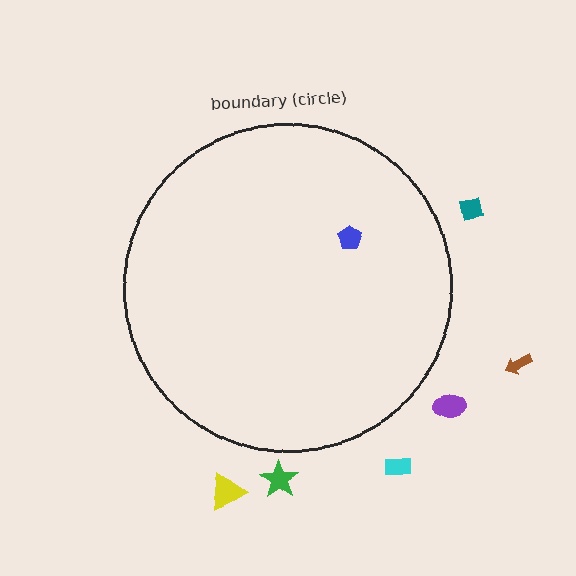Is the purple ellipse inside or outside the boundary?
Outside.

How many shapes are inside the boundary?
1 inside, 6 outside.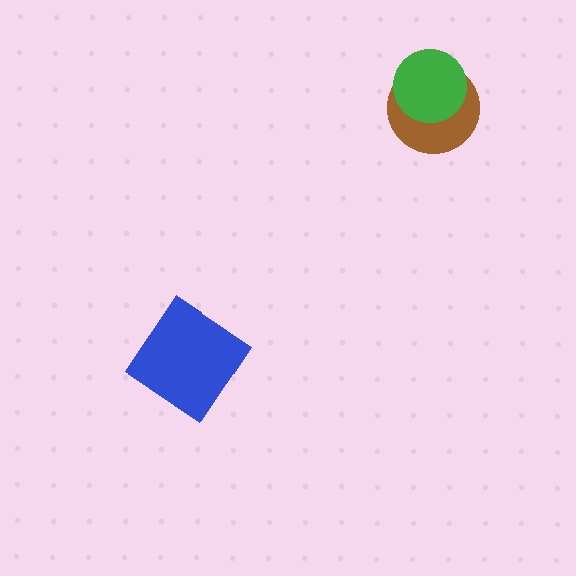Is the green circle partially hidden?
No, no other shape covers it.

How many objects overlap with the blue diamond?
0 objects overlap with the blue diamond.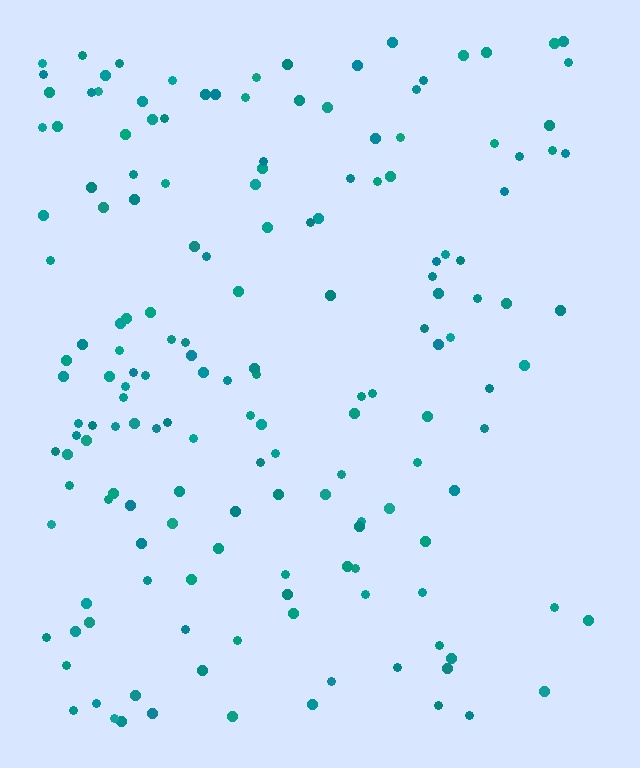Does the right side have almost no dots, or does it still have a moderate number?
Still a moderate number, just noticeably fewer than the left.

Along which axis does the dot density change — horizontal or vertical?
Horizontal.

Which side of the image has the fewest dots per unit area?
The right.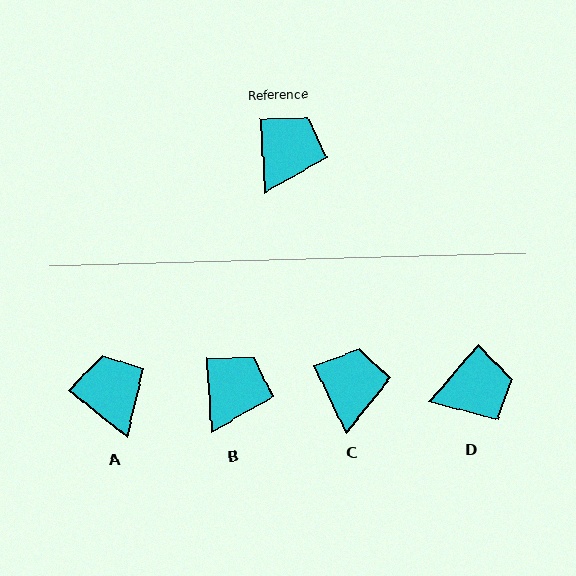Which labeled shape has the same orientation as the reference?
B.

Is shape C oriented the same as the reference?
No, it is off by about 22 degrees.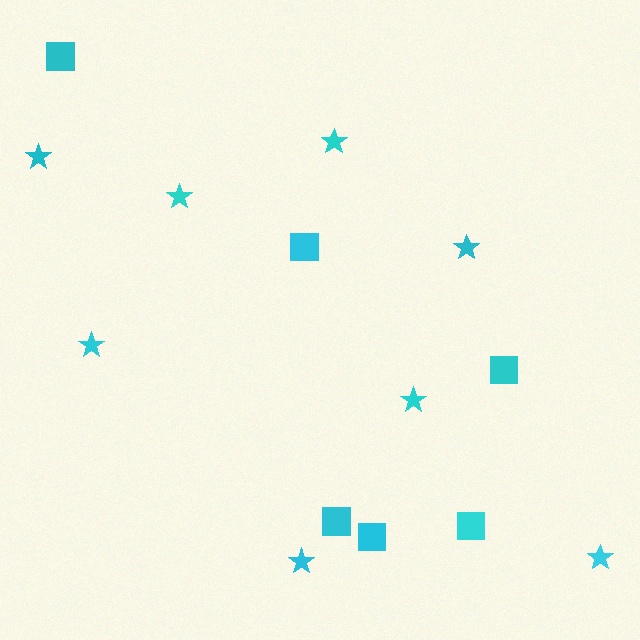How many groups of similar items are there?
There are 2 groups: one group of stars (8) and one group of squares (6).